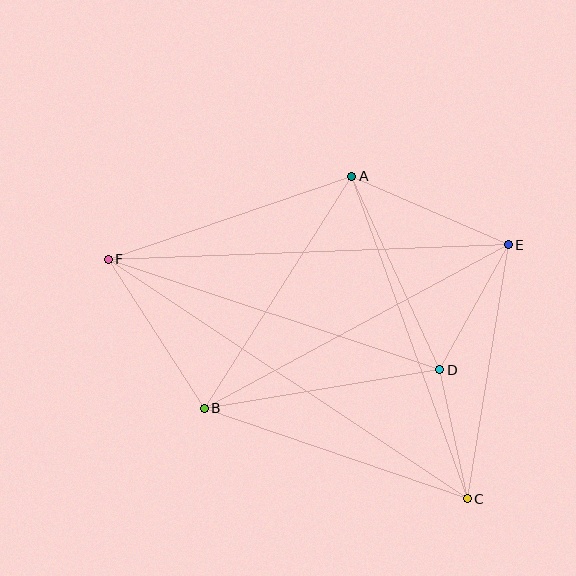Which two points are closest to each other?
Points C and D are closest to each other.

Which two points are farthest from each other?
Points C and F are farthest from each other.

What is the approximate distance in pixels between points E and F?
The distance between E and F is approximately 401 pixels.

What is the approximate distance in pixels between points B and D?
The distance between B and D is approximately 238 pixels.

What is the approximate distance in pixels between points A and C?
The distance between A and C is approximately 342 pixels.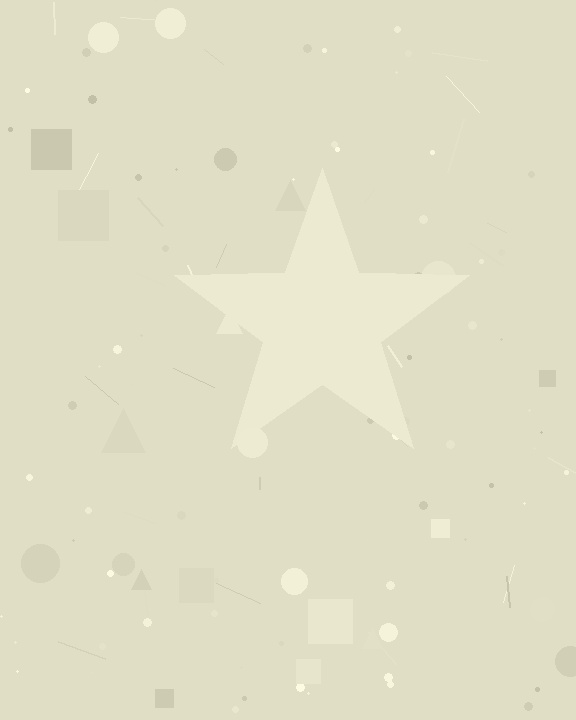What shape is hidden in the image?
A star is hidden in the image.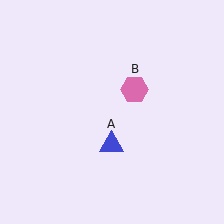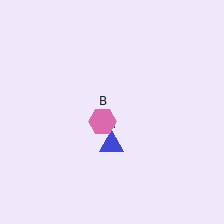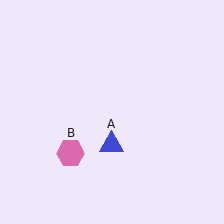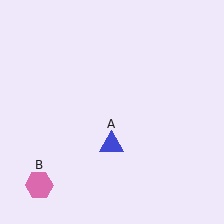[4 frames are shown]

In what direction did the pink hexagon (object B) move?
The pink hexagon (object B) moved down and to the left.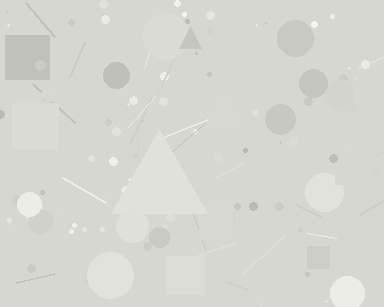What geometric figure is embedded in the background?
A triangle is embedded in the background.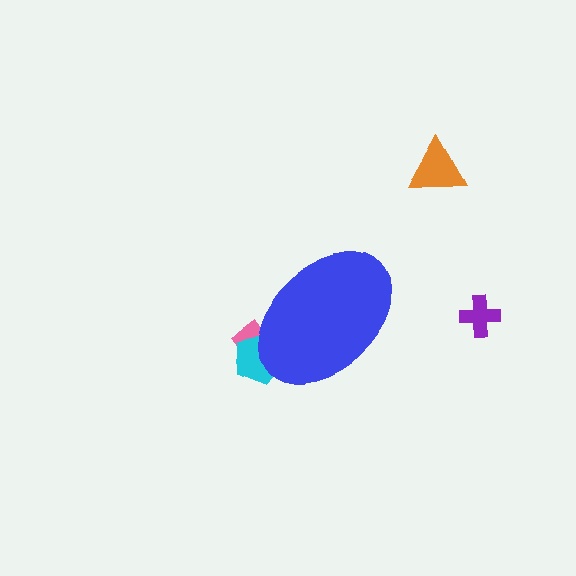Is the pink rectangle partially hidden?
Yes, the pink rectangle is partially hidden behind the blue ellipse.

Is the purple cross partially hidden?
No, the purple cross is fully visible.